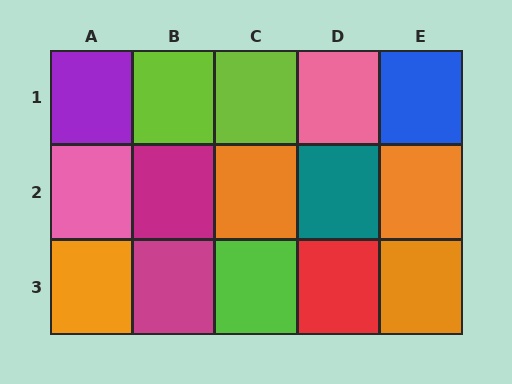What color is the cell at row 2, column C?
Orange.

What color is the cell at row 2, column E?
Orange.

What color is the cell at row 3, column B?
Magenta.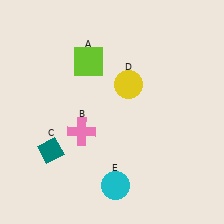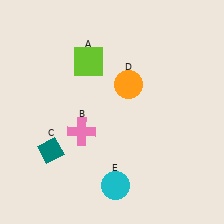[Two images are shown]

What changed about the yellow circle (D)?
In Image 1, D is yellow. In Image 2, it changed to orange.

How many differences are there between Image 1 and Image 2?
There is 1 difference between the two images.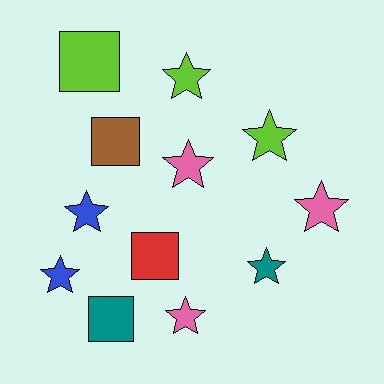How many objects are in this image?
There are 12 objects.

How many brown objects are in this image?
There is 1 brown object.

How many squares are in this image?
There are 4 squares.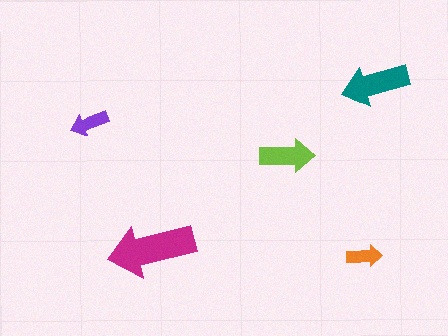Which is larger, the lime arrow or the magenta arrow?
The magenta one.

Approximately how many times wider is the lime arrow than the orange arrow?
About 1.5 times wider.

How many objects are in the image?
There are 5 objects in the image.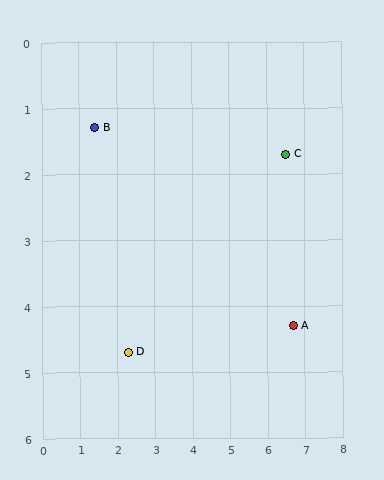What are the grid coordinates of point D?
Point D is at approximately (2.3, 4.7).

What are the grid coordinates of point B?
Point B is at approximately (1.4, 1.3).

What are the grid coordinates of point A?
Point A is at approximately (6.7, 4.3).